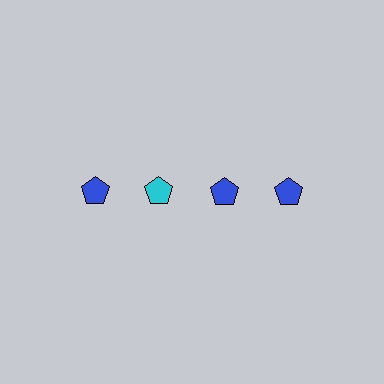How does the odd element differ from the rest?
It has a different color: cyan instead of blue.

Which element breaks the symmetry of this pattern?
The cyan pentagon in the top row, second from left column breaks the symmetry. All other shapes are blue pentagons.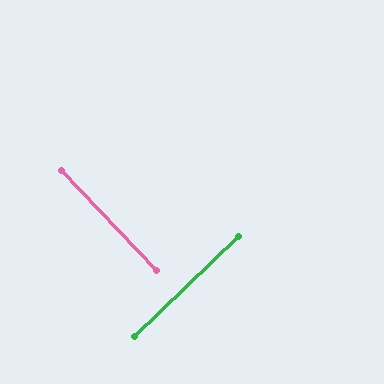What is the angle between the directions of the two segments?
Approximately 90 degrees.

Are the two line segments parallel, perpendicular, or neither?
Perpendicular — they meet at approximately 90°.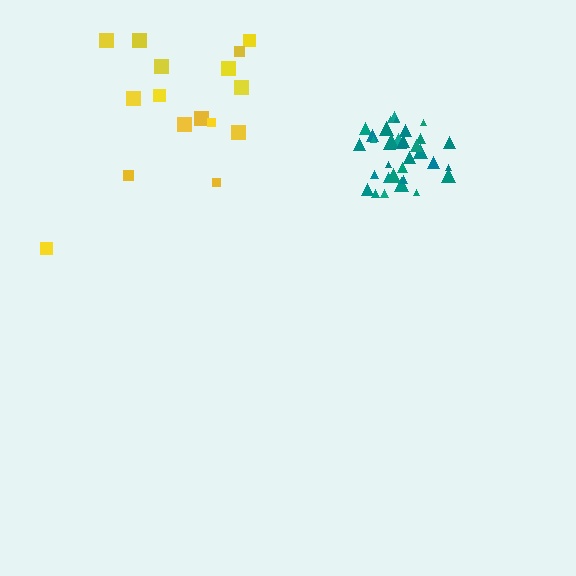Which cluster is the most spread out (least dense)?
Yellow.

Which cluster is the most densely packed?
Teal.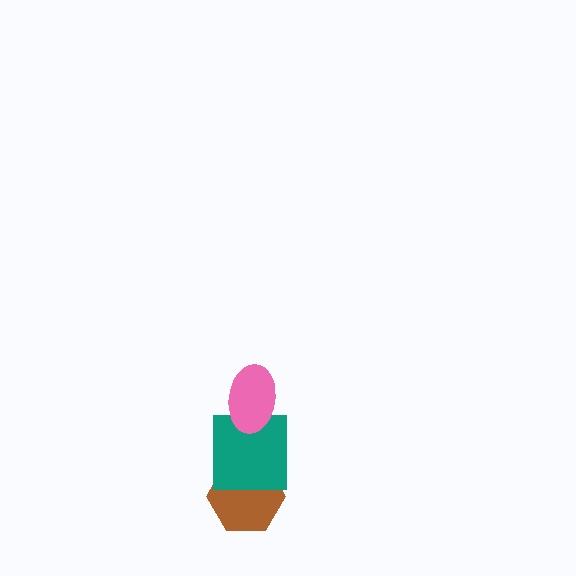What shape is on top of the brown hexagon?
The teal square is on top of the brown hexagon.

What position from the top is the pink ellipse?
The pink ellipse is 1st from the top.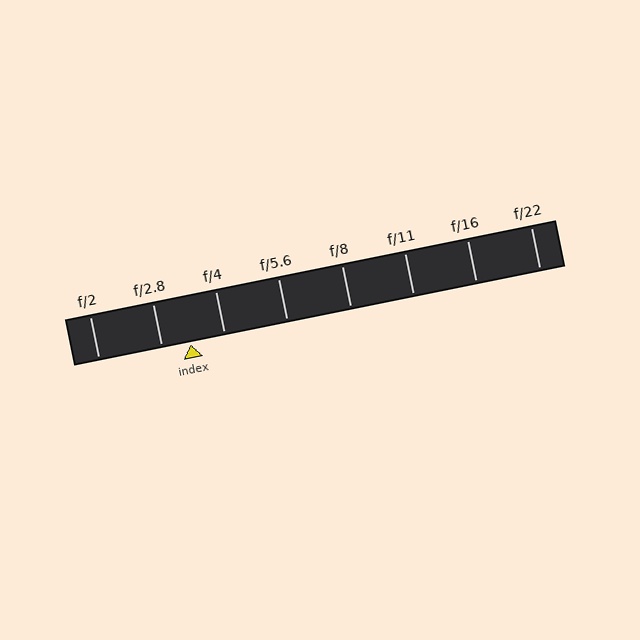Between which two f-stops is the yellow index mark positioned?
The index mark is between f/2.8 and f/4.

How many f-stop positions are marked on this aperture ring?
There are 8 f-stop positions marked.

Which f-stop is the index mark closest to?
The index mark is closest to f/2.8.